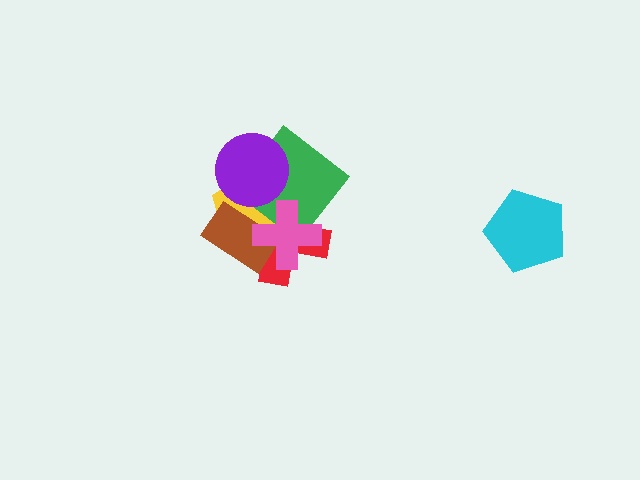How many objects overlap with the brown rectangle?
3 objects overlap with the brown rectangle.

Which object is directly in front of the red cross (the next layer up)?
The yellow pentagon is directly in front of the red cross.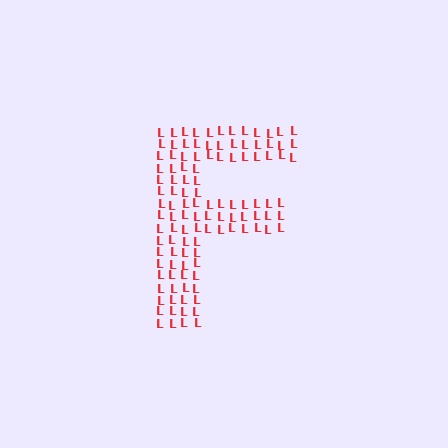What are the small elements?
The small elements are letter L's.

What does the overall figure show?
The overall figure shows the letter F.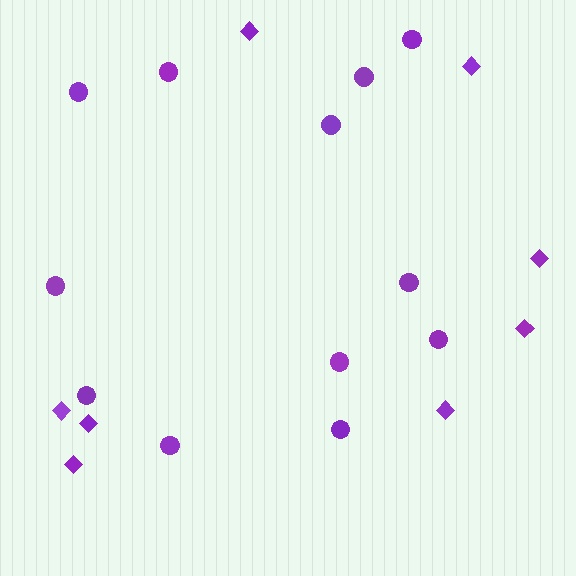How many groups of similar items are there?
There are 2 groups: one group of diamonds (8) and one group of circles (12).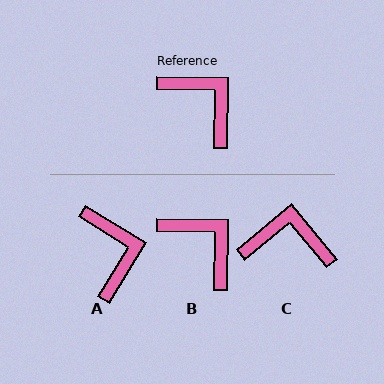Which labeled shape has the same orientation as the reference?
B.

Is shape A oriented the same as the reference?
No, it is off by about 31 degrees.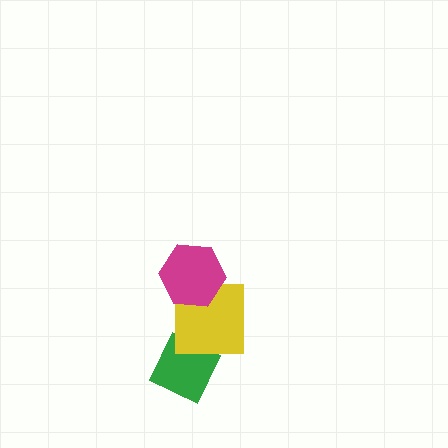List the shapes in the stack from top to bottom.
From top to bottom: the magenta hexagon, the yellow square, the green diamond.